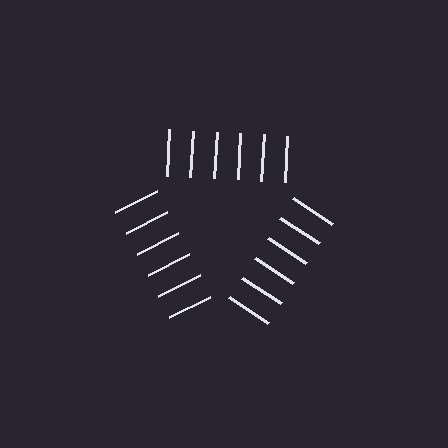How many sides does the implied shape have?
3 sides — the line-ends trace a triangle.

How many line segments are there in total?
18 — 6 along each of the 3 edges.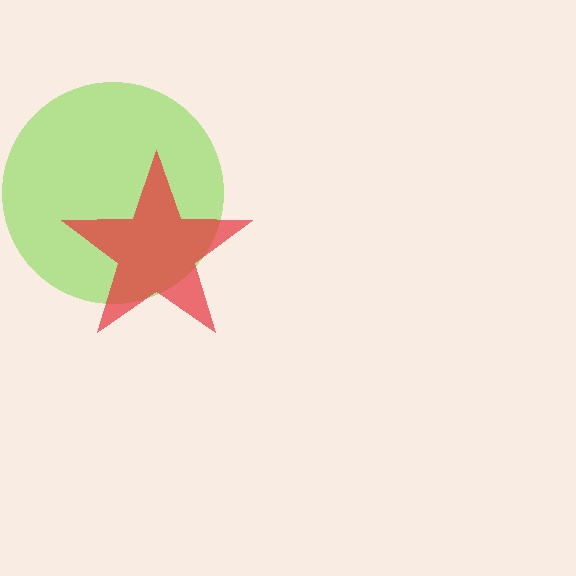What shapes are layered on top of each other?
The layered shapes are: a lime circle, a red star.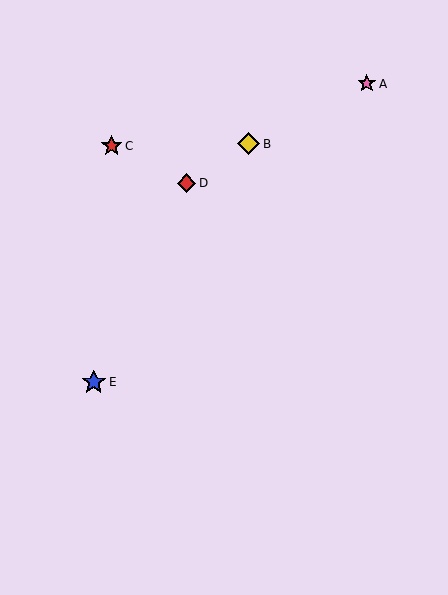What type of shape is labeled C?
Shape C is a red star.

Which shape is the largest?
The blue star (labeled E) is the largest.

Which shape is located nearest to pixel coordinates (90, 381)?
The blue star (labeled E) at (94, 382) is nearest to that location.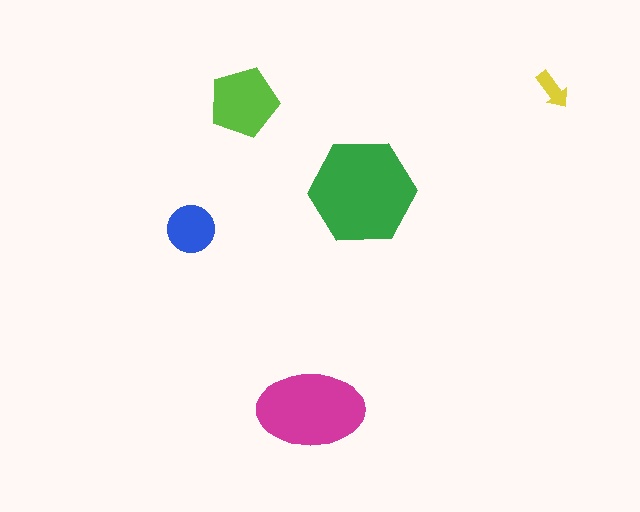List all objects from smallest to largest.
The yellow arrow, the blue circle, the lime pentagon, the magenta ellipse, the green hexagon.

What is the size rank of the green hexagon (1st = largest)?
1st.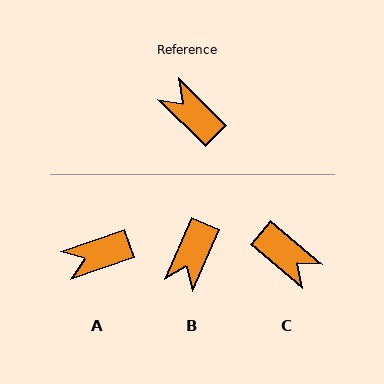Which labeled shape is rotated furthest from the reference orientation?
C, about 176 degrees away.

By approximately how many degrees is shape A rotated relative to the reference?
Approximately 63 degrees counter-clockwise.